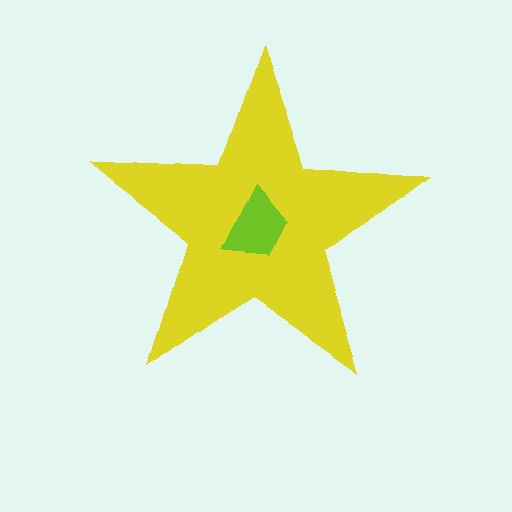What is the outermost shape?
The yellow star.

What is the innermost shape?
The lime trapezoid.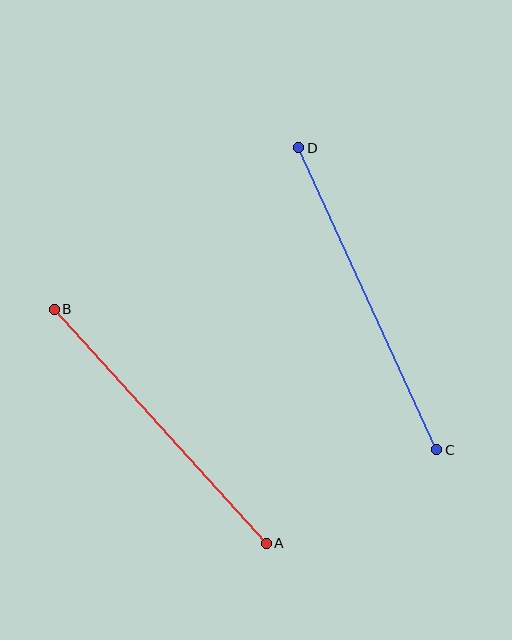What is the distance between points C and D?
The distance is approximately 332 pixels.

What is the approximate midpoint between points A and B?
The midpoint is at approximately (160, 426) pixels.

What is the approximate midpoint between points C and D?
The midpoint is at approximately (368, 299) pixels.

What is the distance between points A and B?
The distance is approximately 316 pixels.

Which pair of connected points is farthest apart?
Points C and D are farthest apart.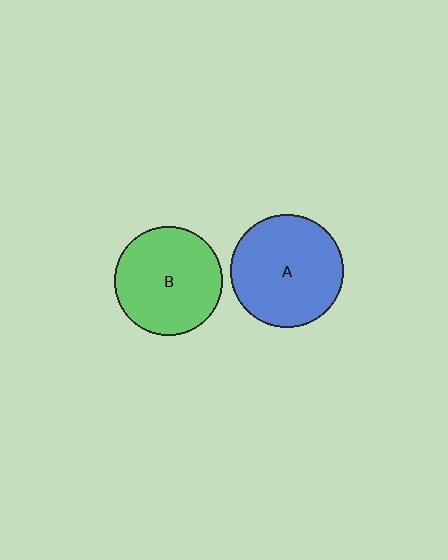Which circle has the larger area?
Circle A (blue).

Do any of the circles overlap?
No, none of the circles overlap.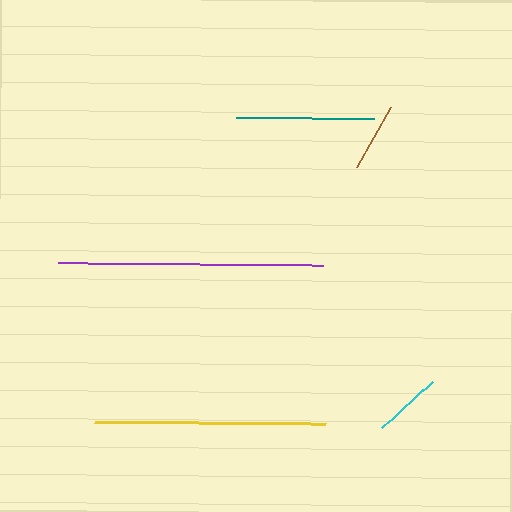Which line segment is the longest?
The purple line is the longest at approximately 265 pixels.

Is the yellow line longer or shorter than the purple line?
The purple line is longer than the yellow line.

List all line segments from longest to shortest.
From longest to shortest: purple, yellow, teal, brown, cyan.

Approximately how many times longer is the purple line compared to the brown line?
The purple line is approximately 3.9 times the length of the brown line.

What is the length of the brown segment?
The brown segment is approximately 69 pixels long.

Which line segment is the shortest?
The cyan line is the shortest at approximately 69 pixels.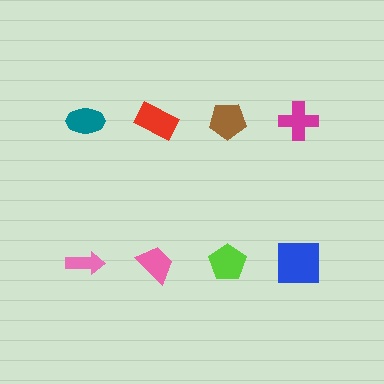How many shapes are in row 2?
4 shapes.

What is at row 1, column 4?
A magenta cross.